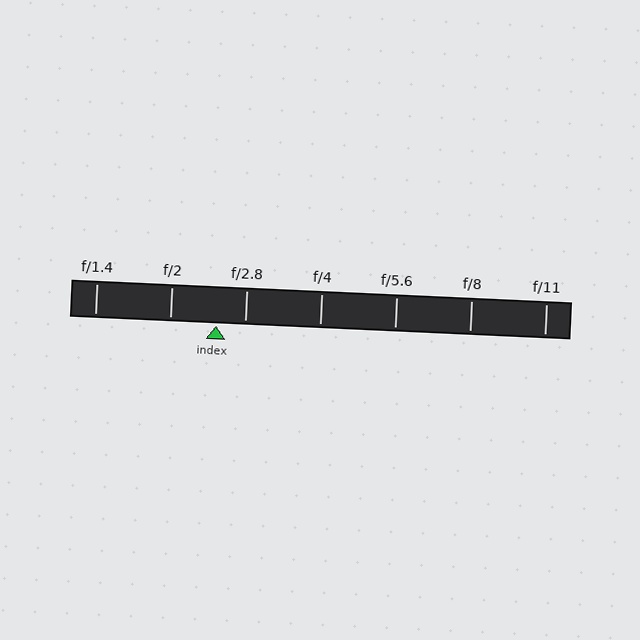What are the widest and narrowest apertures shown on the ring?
The widest aperture shown is f/1.4 and the narrowest is f/11.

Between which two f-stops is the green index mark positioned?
The index mark is between f/2 and f/2.8.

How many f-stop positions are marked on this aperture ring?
There are 7 f-stop positions marked.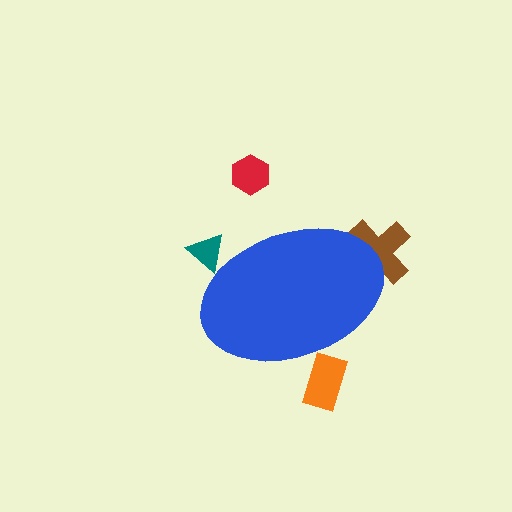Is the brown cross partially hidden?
Yes, the brown cross is partially hidden behind the blue ellipse.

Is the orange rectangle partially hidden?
Yes, the orange rectangle is partially hidden behind the blue ellipse.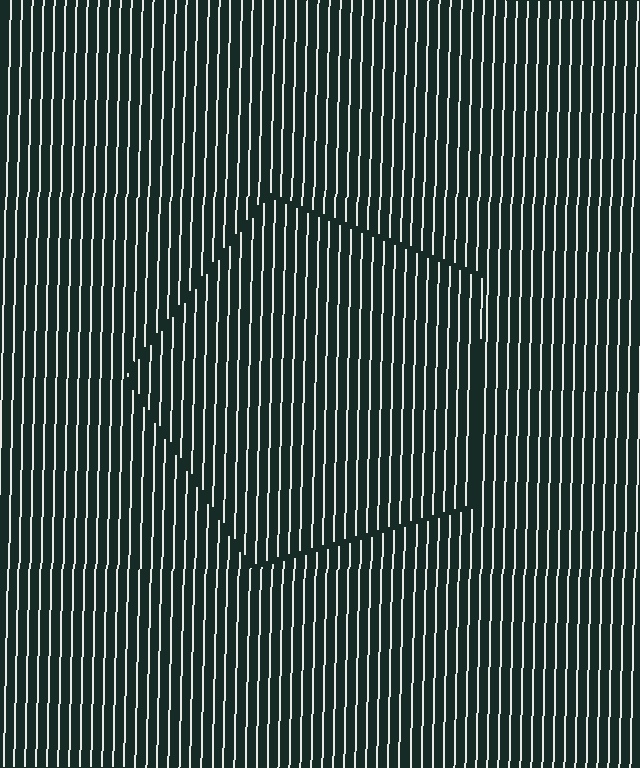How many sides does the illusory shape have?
5 sides — the line-ends trace a pentagon.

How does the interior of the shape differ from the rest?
The interior of the shape contains the same grating, shifted by half a period — the contour is defined by the phase discontinuity where line-ends from the inner and outer gratings abut.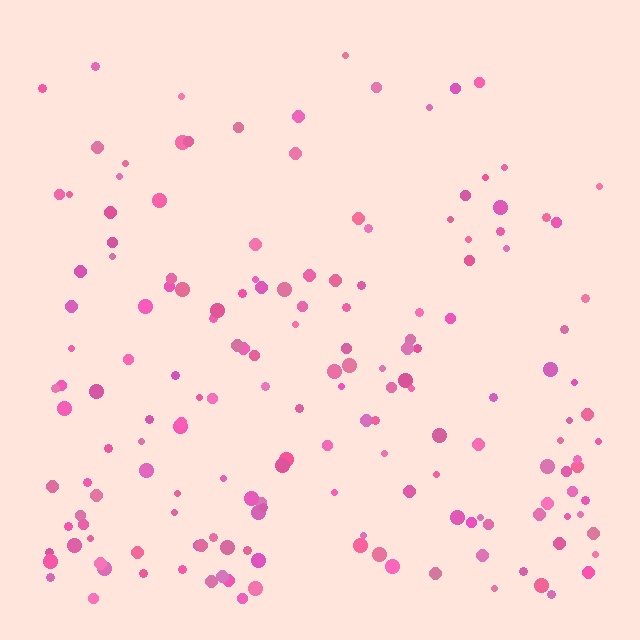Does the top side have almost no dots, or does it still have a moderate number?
Still a moderate number, just noticeably fewer than the bottom.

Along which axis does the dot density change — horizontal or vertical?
Vertical.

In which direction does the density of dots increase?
From top to bottom, with the bottom side densest.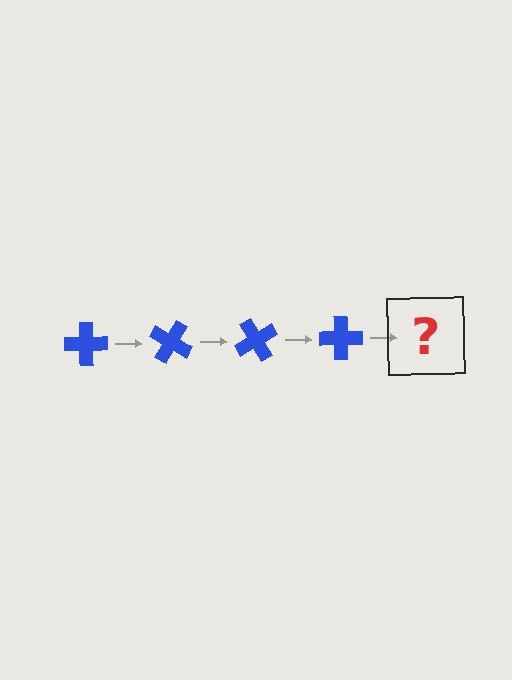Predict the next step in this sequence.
The next step is a blue cross rotated 120 degrees.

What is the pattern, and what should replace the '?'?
The pattern is that the cross rotates 30 degrees each step. The '?' should be a blue cross rotated 120 degrees.